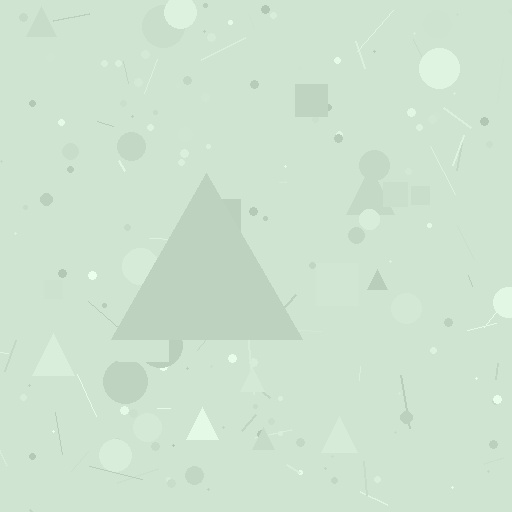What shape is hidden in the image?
A triangle is hidden in the image.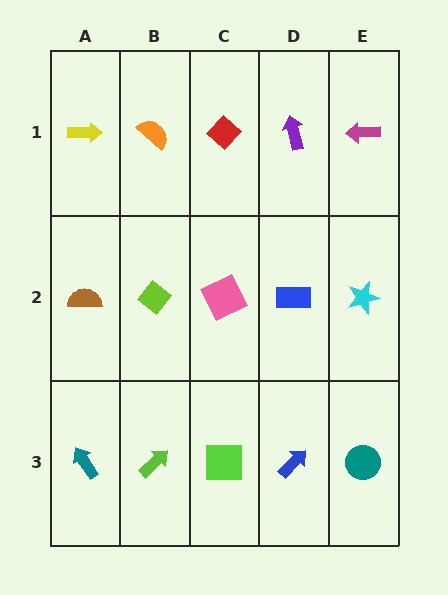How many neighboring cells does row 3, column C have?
3.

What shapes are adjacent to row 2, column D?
A purple arrow (row 1, column D), a blue arrow (row 3, column D), a pink square (row 2, column C), a cyan star (row 2, column E).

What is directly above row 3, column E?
A cyan star.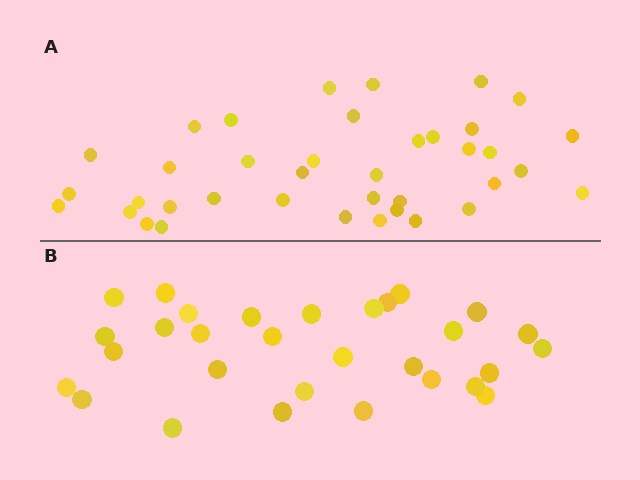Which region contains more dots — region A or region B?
Region A (the top region) has more dots.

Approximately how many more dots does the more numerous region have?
Region A has roughly 8 or so more dots than region B.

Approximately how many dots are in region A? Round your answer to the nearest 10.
About 40 dots. (The exact count is 38, which rounds to 40.)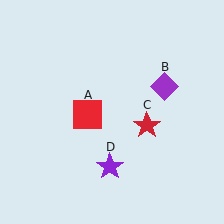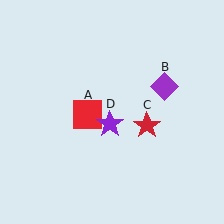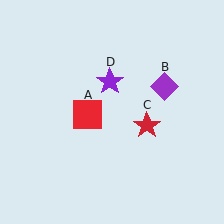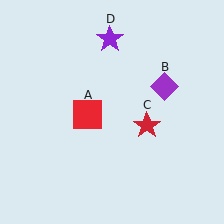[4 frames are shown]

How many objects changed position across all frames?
1 object changed position: purple star (object D).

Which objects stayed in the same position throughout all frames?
Red square (object A) and purple diamond (object B) and red star (object C) remained stationary.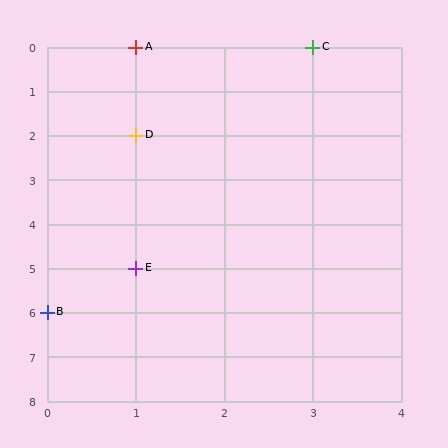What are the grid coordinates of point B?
Point B is at grid coordinates (0, 6).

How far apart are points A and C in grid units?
Points A and C are 2 columns apart.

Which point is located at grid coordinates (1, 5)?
Point E is at (1, 5).